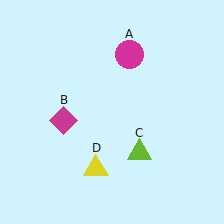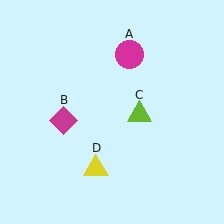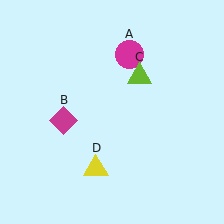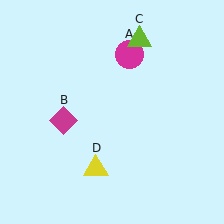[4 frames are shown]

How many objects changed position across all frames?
1 object changed position: lime triangle (object C).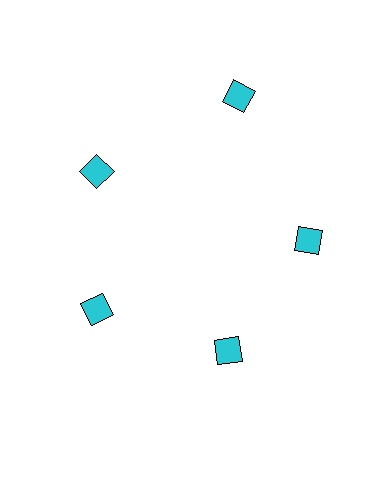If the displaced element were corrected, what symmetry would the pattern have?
It would have 5-fold rotational symmetry — the pattern would map onto itself every 72 degrees.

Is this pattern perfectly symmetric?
No. The 5 cyan diamonds are arranged in a ring, but one element near the 1 o'clock position is pushed outward from the center, breaking the 5-fold rotational symmetry.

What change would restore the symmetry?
The symmetry would be restored by moving it inward, back onto the ring so that all 5 diamonds sit at equal angles and equal distance from the center.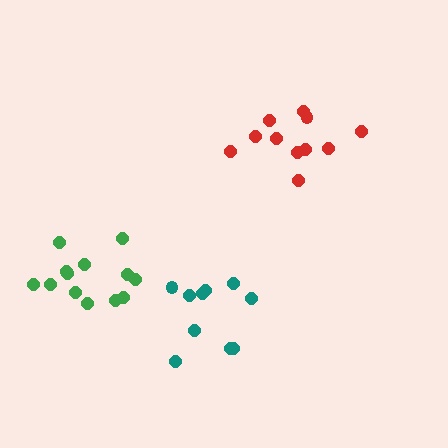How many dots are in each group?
Group 1: 11 dots, Group 2: 10 dots, Group 3: 13 dots (34 total).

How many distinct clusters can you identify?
There are 3 distinct clusters.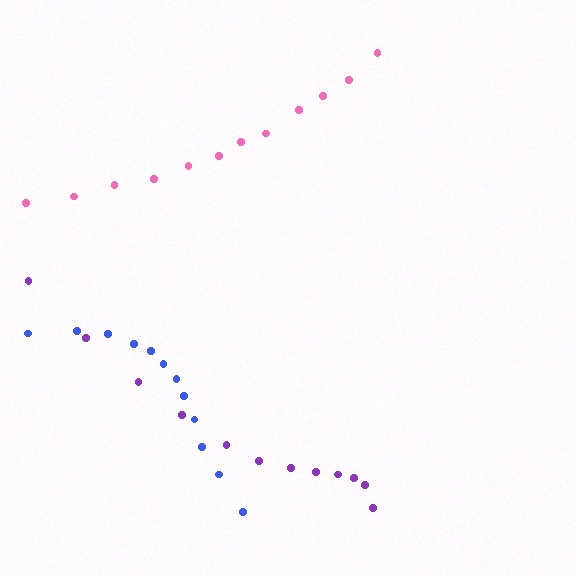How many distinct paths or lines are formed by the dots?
There are 3 distinct paths.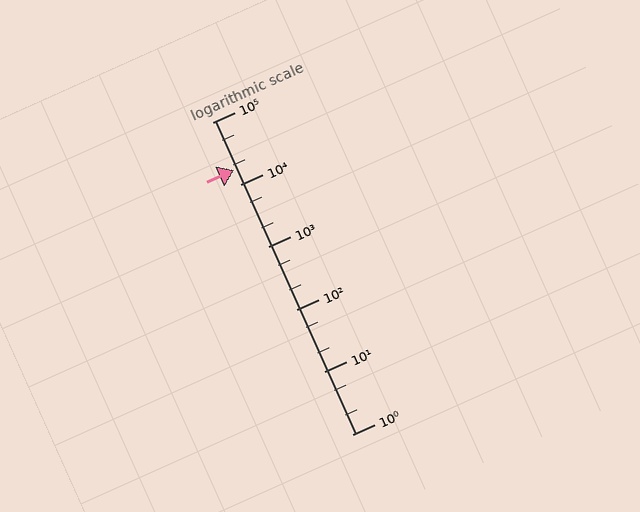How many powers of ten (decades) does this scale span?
The scale spans 5 decades, from 1 to 100000.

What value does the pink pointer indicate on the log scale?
The pointer indicates approximately 17000.